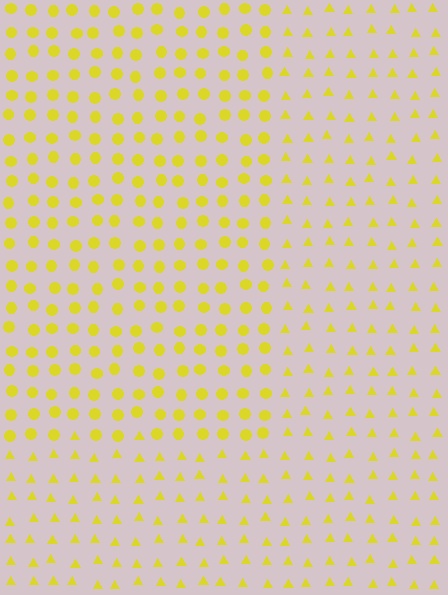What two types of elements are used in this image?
The image uses circles inside the rectangle region and triangles outside it.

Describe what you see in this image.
The image is filled with small yellow elements arranged in a uniform grid. A rectangle-shaped region contains circles, while the surrounding area contains triangles. The boundary is defined purely by the change in element shape.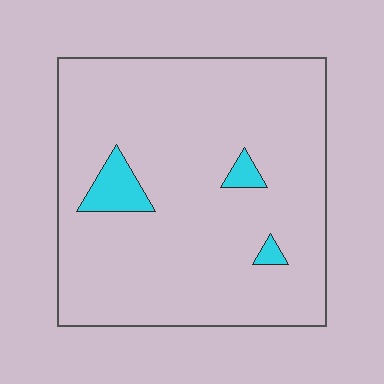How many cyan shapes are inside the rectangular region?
3.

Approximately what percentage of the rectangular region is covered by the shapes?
Approximately 5%.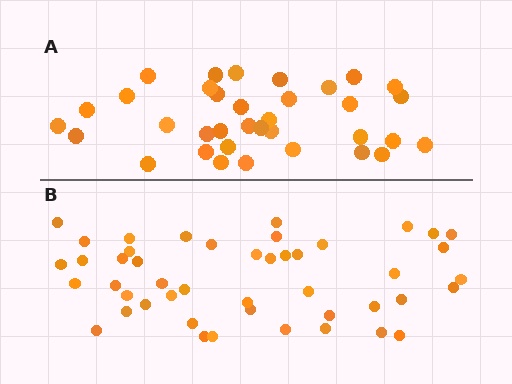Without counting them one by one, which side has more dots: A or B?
Region B (the bottom region) has more dots.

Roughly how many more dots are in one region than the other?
Region B has roughly 12 or so more dots than region A.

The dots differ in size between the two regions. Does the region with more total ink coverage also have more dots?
No. Region A has more total ink coverage because its dots are larger, but region B actually contains more individual dots. Total area can be misleading — the number of items is what matters here.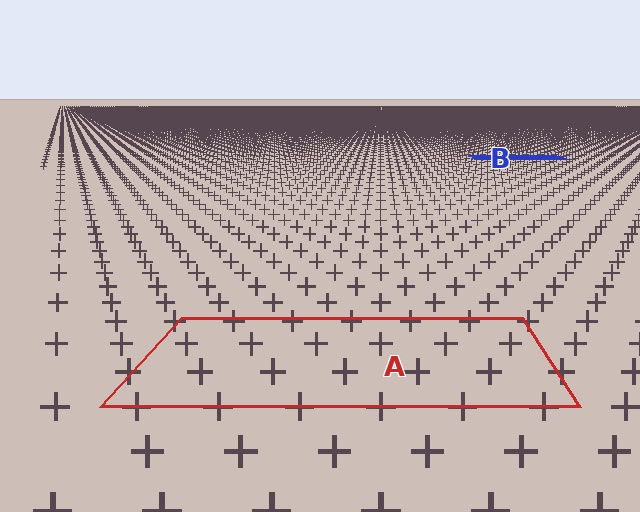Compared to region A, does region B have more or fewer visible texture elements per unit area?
Region B has more texture elements per unit area — they are packed more densely because it is farther away.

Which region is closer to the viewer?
Region A is closer. The texture elements there are larger and more spread out.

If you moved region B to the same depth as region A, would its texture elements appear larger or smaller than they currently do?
They would appear larger. At a closer depth, the same texture elements are projected at a bigger on-screen size.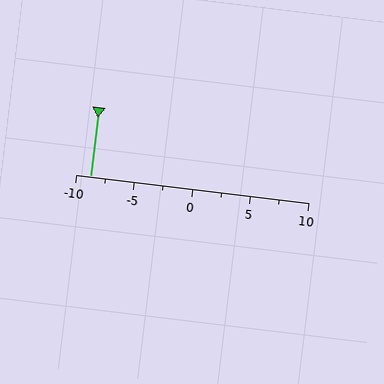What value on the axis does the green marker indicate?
The marker indicates approximately -8.8.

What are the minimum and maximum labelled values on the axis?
The axis runs from -10 to 10.